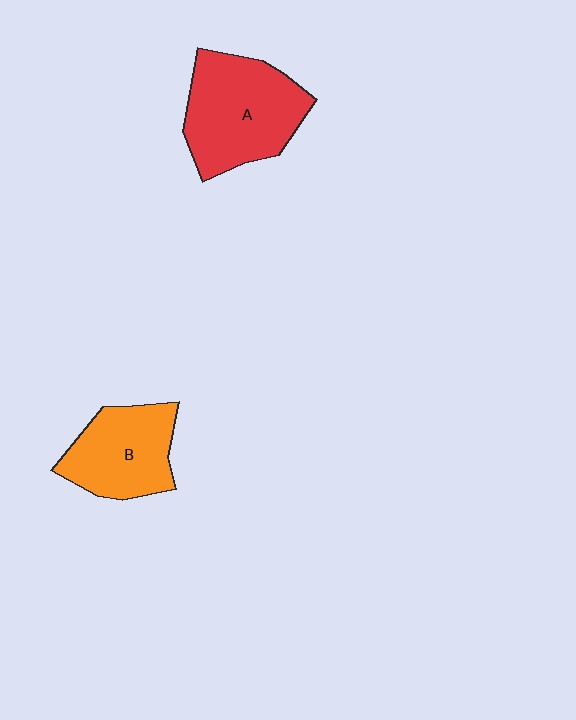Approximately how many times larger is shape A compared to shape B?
Approximately 1.3 times.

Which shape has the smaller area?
Shape B (orange).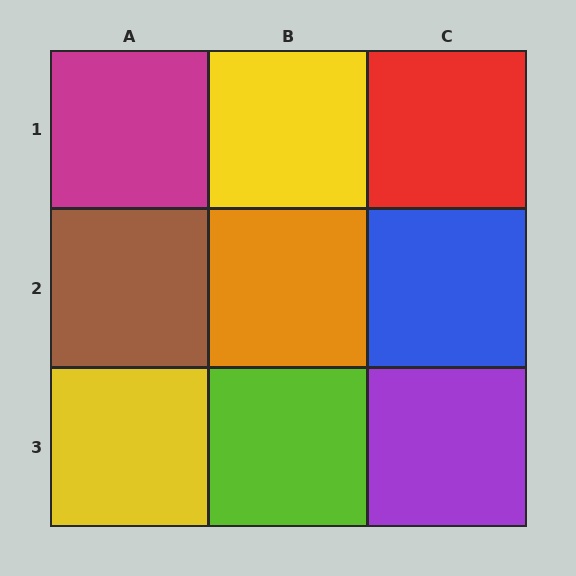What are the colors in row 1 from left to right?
Magenta, yellow, red.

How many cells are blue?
1 cell is blue.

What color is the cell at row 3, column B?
Lime.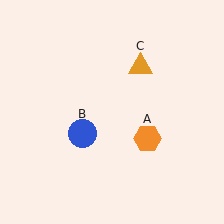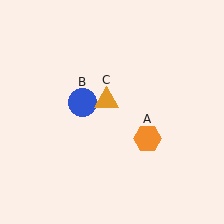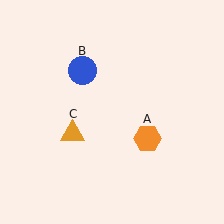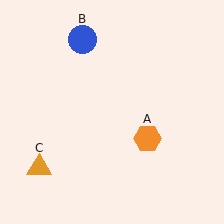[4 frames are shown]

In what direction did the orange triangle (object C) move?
The orange triangle (object C) moved down and to the left.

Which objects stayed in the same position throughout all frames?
Orange hexagon (object A) remained stationary.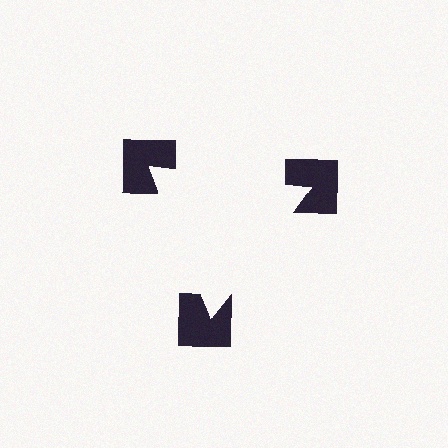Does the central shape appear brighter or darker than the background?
It typically appears slightly brighter than the background, even though no actual brightness change is drawn.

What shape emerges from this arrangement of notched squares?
An illusory triangle — its edges are inferred from the aligned wedge cuts in the notched squares, not physically drawn.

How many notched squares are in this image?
There are 3 — one at each vertex of the illusory triangle.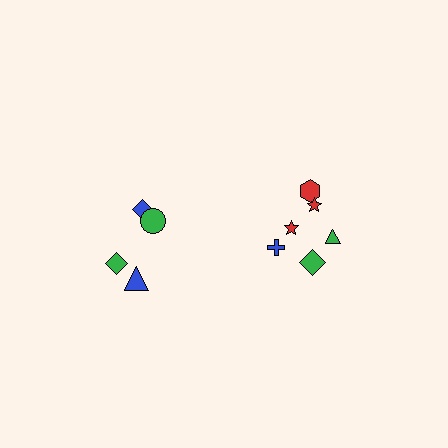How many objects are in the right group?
There are 6 objects.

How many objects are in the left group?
There are 4 objects.